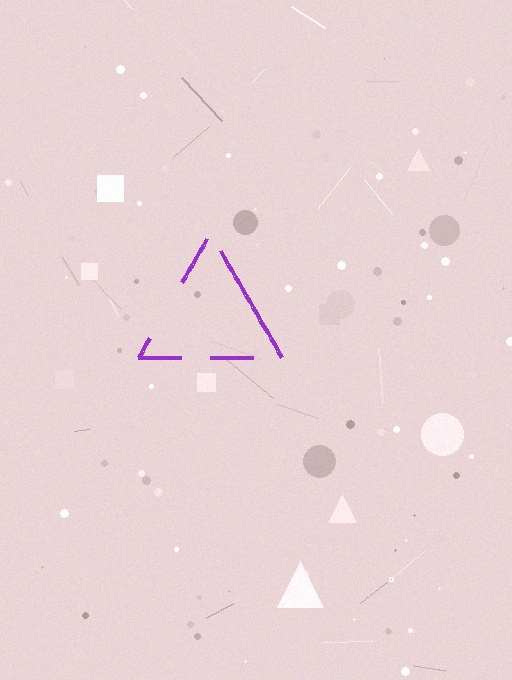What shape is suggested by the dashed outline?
The dashed outline suggests a triangle.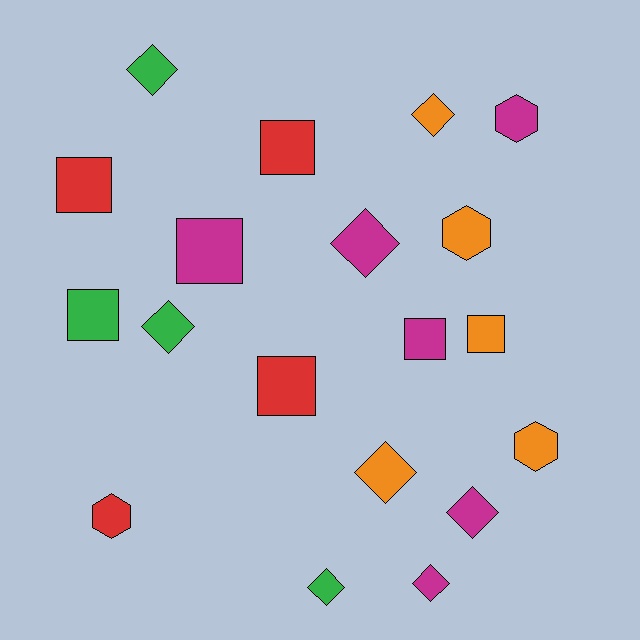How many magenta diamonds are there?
There are 3 magenta diamonds.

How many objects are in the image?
There are 19 objects.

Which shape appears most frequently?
Diamond, with 8 objects.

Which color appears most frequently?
Magenta, with 6 objects.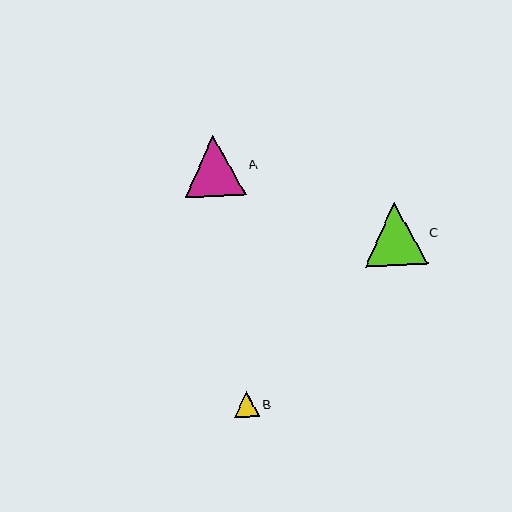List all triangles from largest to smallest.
From largest to smallest: C, A, B.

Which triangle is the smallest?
Triangle B is the smallest with a size of approximately 25 pixels.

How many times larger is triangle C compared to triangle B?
Triangle C is approximately 2.5 times the size of triangle B.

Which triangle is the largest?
Triangle C is the largest with a size of approximately 63 pixels.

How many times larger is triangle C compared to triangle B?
Triangle C is approximately 2.5 times the size of triangle B.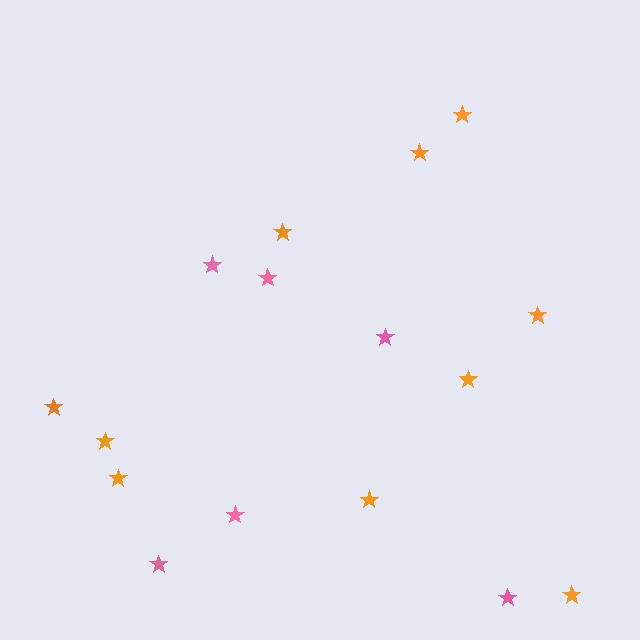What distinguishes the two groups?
There are 2 groups: one group of orange stars (10) and one group of pink stars (6).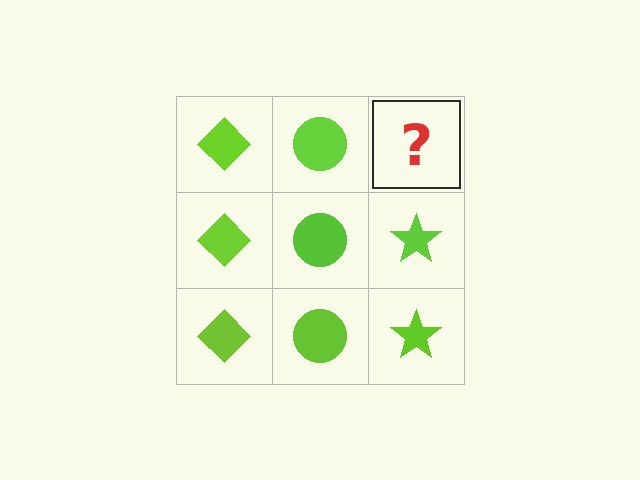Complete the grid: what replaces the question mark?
The question mark should be replaced with a lime star.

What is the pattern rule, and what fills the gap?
The rule is that each column has a consistent shape. The gap should be filled with a lime star.